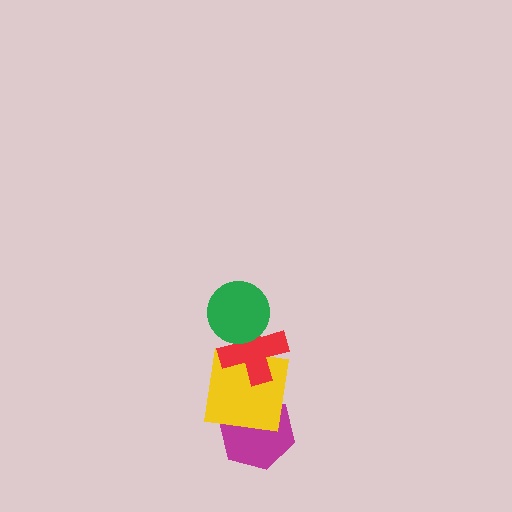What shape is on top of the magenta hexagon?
The yellow square is on top of the magenta hexagon.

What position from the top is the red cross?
The red cross is 2nd from the top.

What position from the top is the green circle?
The green circle is 1st from the top.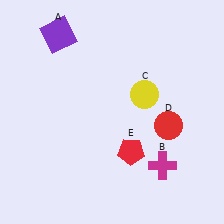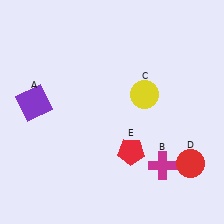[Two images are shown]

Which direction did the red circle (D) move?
The red circle (D) moved down.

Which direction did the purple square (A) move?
The purple square (A) moved down.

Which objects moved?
The objects that moved are: the purple square (A), the red circle (D).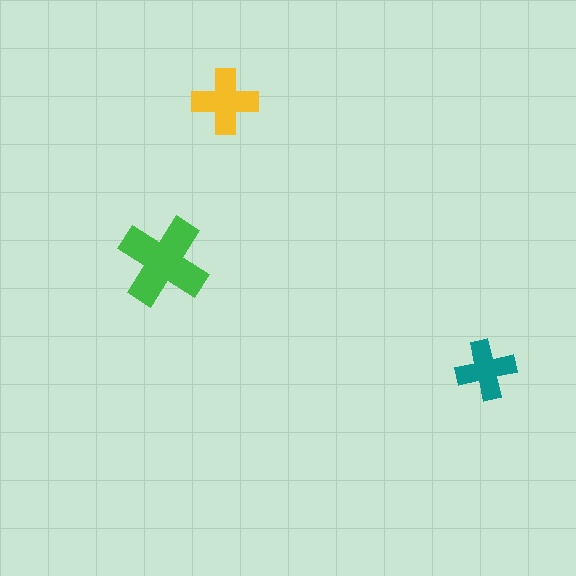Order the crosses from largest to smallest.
the green one, the yellow one, the teal one.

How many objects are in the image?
There are 3 objects in the image.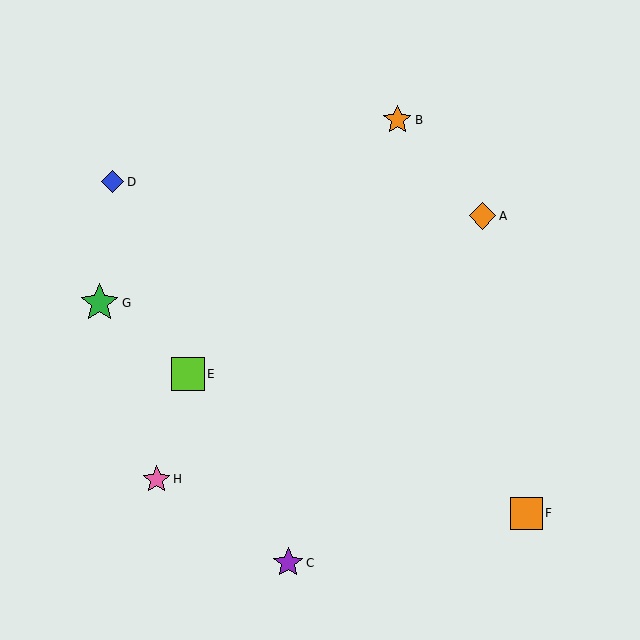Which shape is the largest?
The green star (labeled G) is the largest.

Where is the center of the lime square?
The center of the lime square is at (188, 374).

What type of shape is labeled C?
Shape C is a purple star.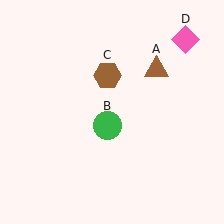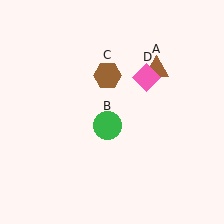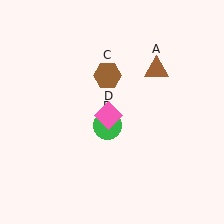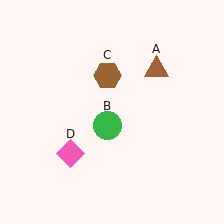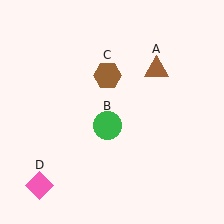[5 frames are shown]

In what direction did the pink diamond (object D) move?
The pink diamond (object D) moved down and to the left.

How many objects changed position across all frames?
1 object changed position: pink diamond (object D).